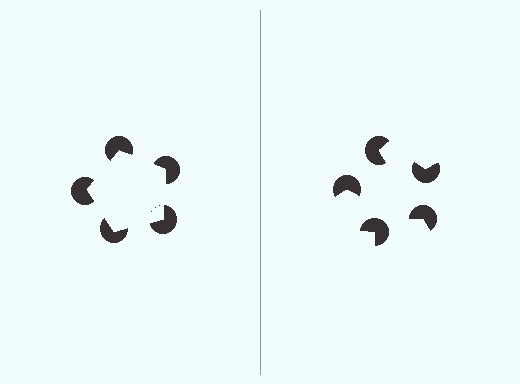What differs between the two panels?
The pac-man discs are positioned identically on both sides; only the wedge orientations differ. On the left they align to a pentagon; on the right they are misaligned.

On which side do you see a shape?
An illusory pentagon appears on the left side. On the right side the wedge cuts are rotated, so no coherent shape forms.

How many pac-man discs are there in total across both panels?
10 — 5 on each side.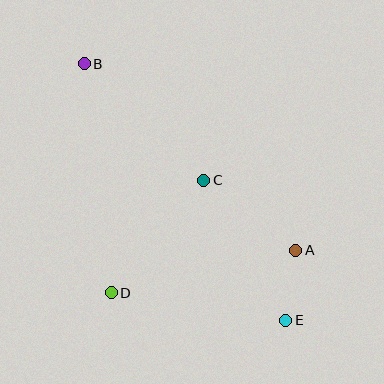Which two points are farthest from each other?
Points B and E are farthest from each other.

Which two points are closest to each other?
Points A and E are closest to each other.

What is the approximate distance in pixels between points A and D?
The distance between A and D is approximately 190 pixels.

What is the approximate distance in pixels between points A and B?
The distance between A and B is approximately 282 pixels.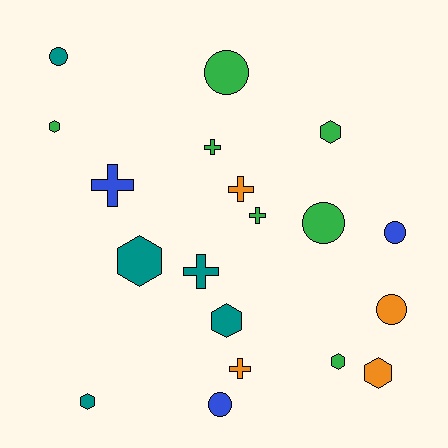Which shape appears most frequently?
Hexagon, with 7 objects.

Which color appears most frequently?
Green, with 7 objects.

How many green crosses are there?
There are 2 green crosses.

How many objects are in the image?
There are 19 objects.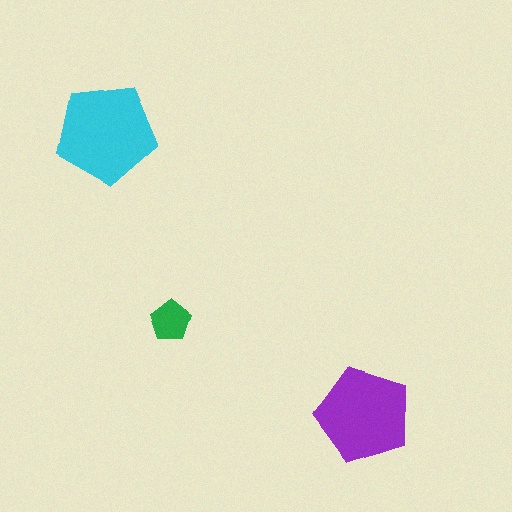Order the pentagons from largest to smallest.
the cyan one, the purple one, the green one.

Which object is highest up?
The cyan pentagon is topmost.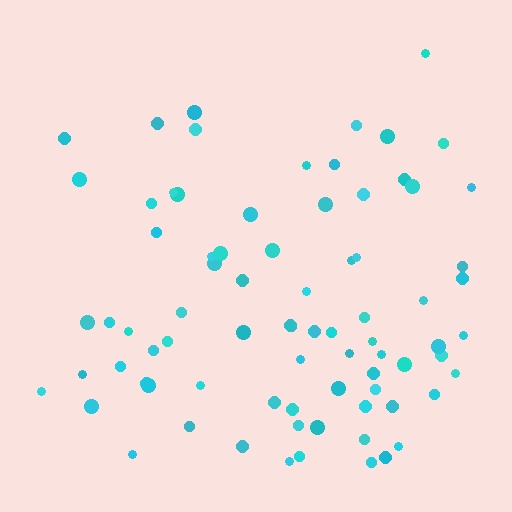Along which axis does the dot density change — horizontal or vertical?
Vertical.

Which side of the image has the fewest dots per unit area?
The top.